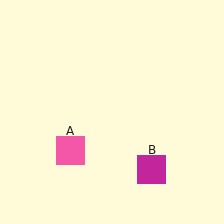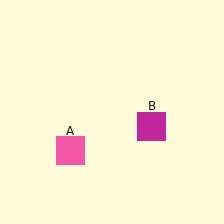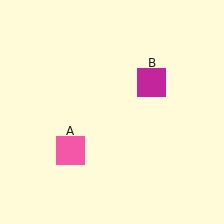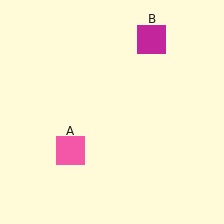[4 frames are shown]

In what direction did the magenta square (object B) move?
The magenta square (object B) moved up.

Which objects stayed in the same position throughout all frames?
Pink square (object A) remained stationary.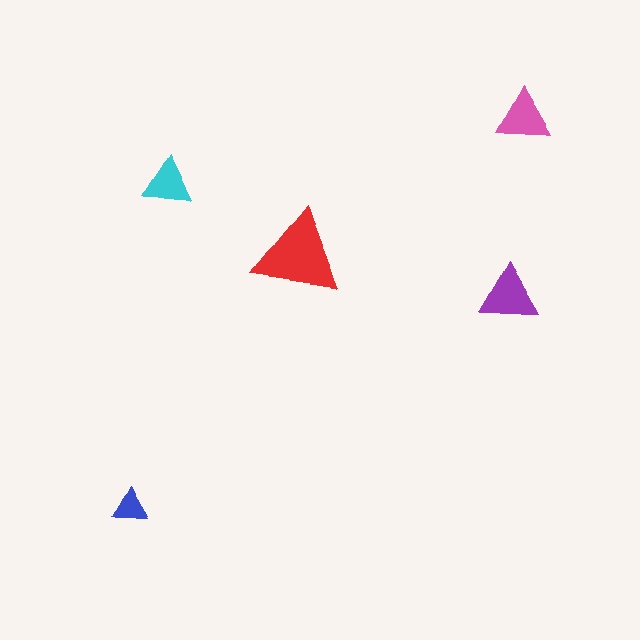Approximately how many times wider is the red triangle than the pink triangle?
About 1.5 times wider.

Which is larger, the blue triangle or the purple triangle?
The purple one.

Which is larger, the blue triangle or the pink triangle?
The pink one.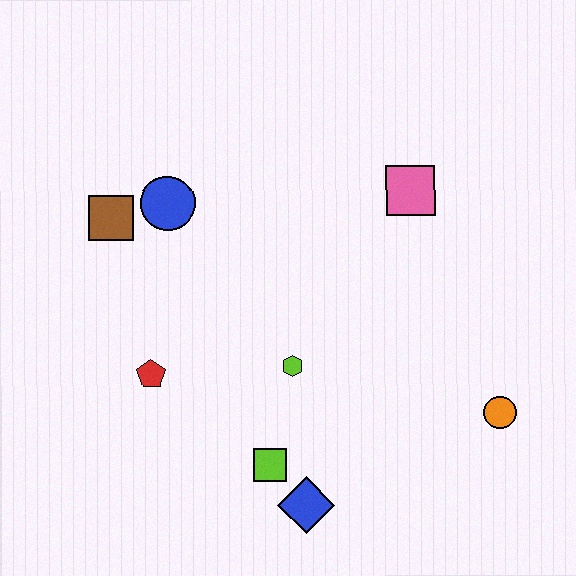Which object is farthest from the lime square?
The pink square is farthest from the lime square.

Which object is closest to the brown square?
The blue circle is closest to the brown square.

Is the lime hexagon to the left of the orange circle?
Yes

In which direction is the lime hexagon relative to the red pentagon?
The lime hexagon is to the right of the red pentagon.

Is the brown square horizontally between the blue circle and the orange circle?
No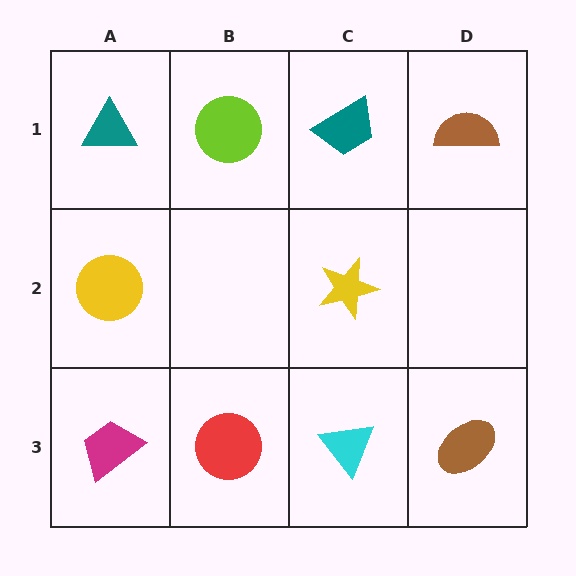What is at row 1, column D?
A brown semicircle.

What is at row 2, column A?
A yellow circle.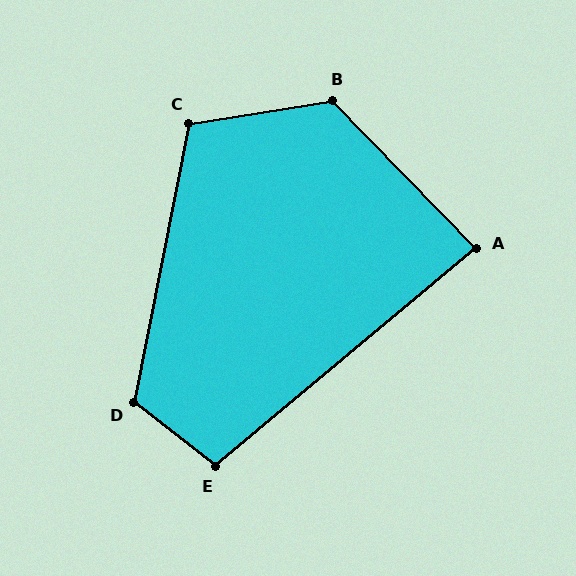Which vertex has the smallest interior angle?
A, at approximately 86 degrees.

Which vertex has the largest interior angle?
B, at approximately 125 degrees.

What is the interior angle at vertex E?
Approximately 102 degrees (obtuse).